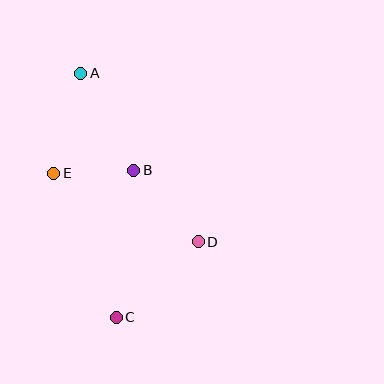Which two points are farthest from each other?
Points A and C are farthest from each other.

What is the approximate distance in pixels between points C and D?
The distance between C and D is approximately 111 pixels.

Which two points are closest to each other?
Points B and E are closest to each other.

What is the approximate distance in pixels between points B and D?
The distance between B and D is approximately 97 pixels.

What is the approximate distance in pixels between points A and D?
The distance between A and D is approximately 206 pixels.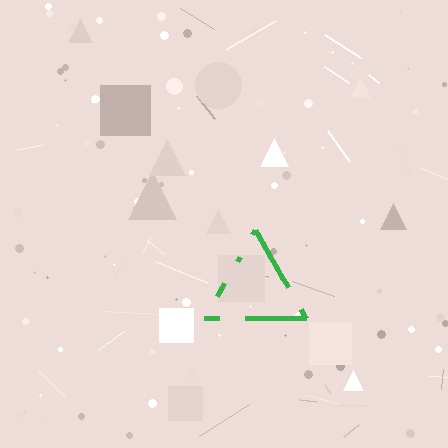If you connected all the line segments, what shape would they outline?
They would outline a triangle.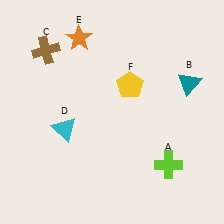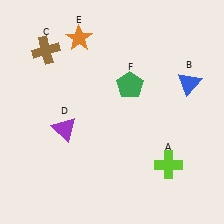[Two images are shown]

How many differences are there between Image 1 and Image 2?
There are 3 differences between the two images.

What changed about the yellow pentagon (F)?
In Image 1, F is yellow. In Image 2, it changed to green.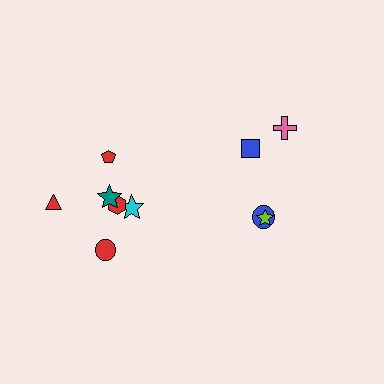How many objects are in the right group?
There are 4 objects.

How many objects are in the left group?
There are 6 objects.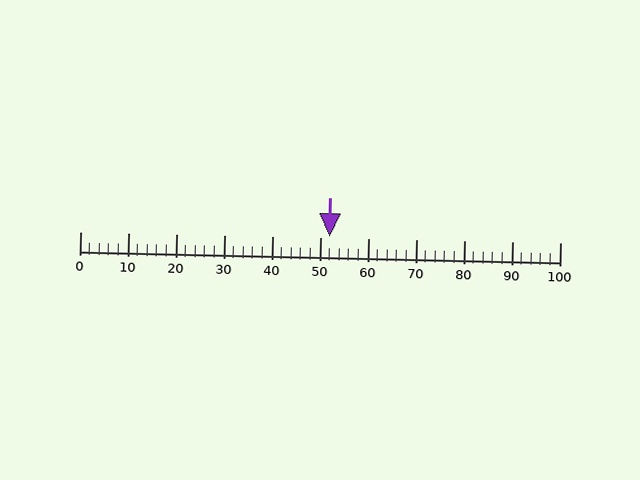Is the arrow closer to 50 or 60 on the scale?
The arrow is closer to 50.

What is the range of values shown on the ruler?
The ruler shows values from 0 to 100.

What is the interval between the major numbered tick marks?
The major tick marks are spaced 10 units apart.